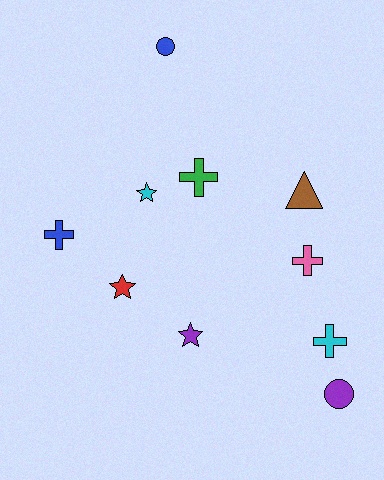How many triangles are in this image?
There is 1 triangle.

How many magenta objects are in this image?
There are no magenta objects.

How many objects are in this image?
There are 10 objects.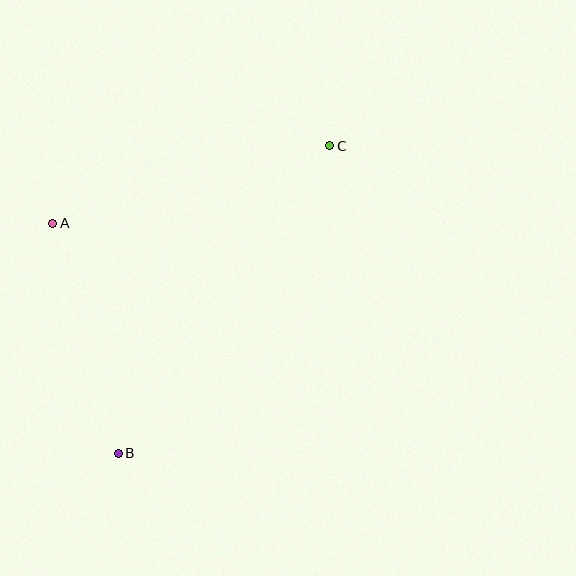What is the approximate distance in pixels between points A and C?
The distance between A and C is approximately 288 pixels.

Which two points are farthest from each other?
Points B and C are farthest from each other.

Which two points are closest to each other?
Points A and B are closest to each other.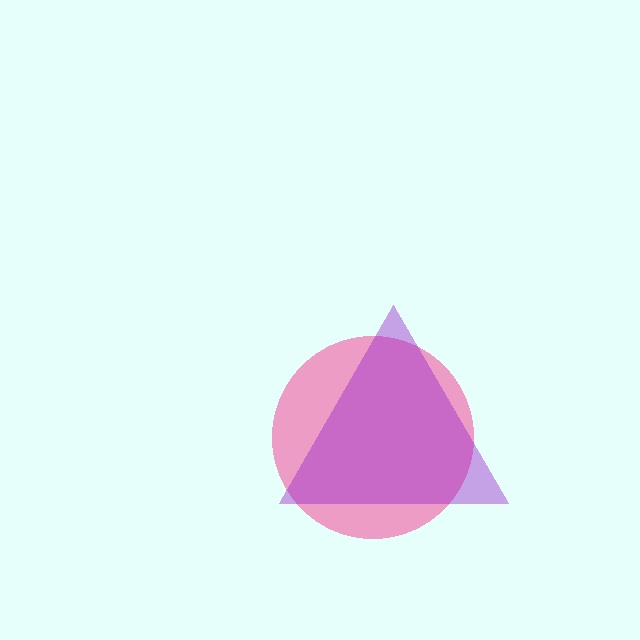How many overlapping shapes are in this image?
There are 2 overlapping shapes in the image.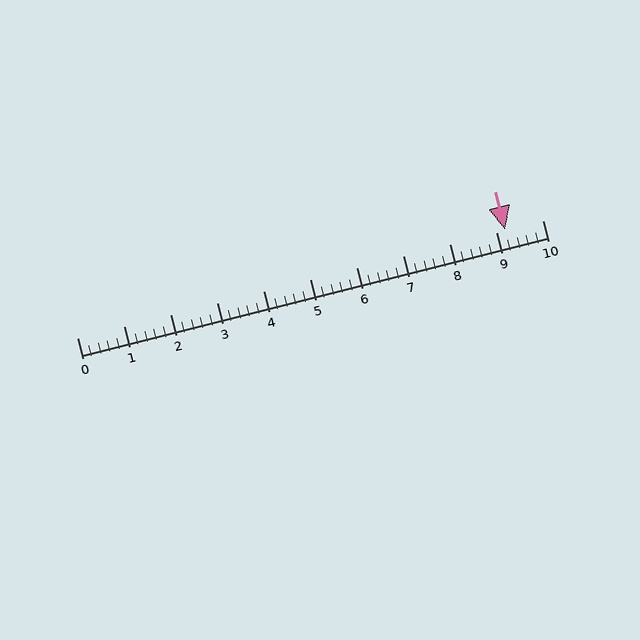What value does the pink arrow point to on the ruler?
The pink arrow points to approximately 9.2.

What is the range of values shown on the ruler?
The ruler shows values from 0 to 10.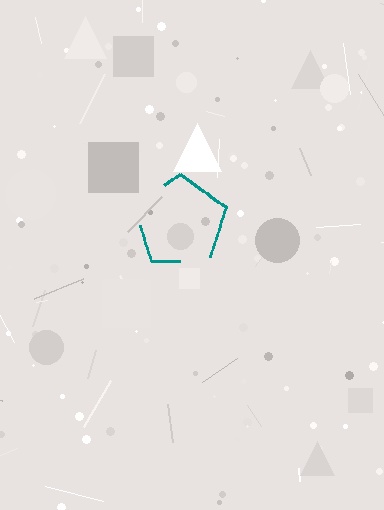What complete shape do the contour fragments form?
The contour fragments form a pentagon.